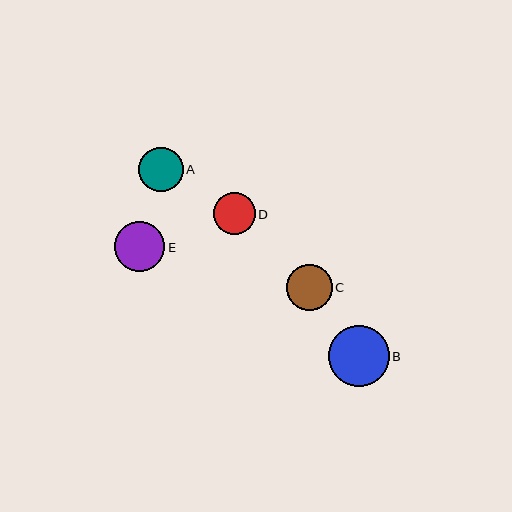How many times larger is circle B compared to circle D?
Circle B is approximately 1.5 times the size of circle D.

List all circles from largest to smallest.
From largest to smallest: B, E, C, A, D.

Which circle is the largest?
Circle B is the largest with a size of approximately 61 pixels.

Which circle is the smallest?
Circle D is the smallest with a size of approximately 42 pixels.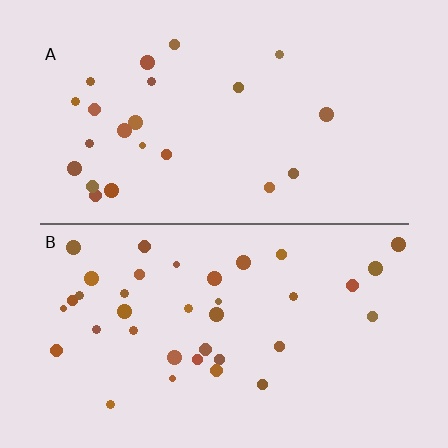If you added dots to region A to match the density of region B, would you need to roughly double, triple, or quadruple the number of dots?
Approximately double.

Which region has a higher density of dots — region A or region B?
B (the bottom).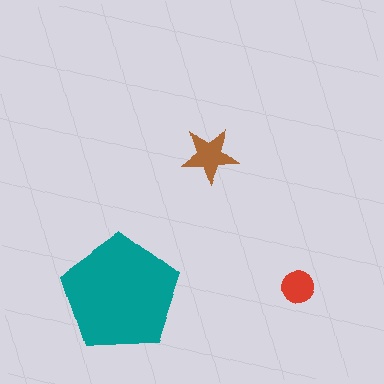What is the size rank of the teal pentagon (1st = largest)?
1st.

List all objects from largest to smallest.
The teal pentagon, the brown star, the red circle.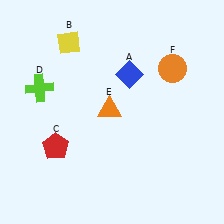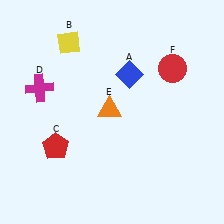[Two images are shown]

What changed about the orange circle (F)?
In Image 1, F is orange. In Image 2, it changed to red.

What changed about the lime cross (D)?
In Image 1, D is lime. In Image 2, it changed to magenta.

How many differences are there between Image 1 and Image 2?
There are 2 differences between the two images.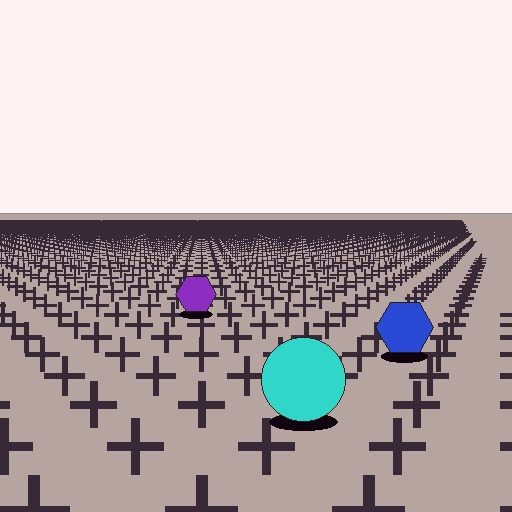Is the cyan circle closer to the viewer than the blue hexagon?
Yes. The cyan circle is closer — you can tell from the texture gradient: the ground texture is coarser near it.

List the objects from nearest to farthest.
From nearest to farthest: the cyan circle, the blue hexagon, the purple hexagon.